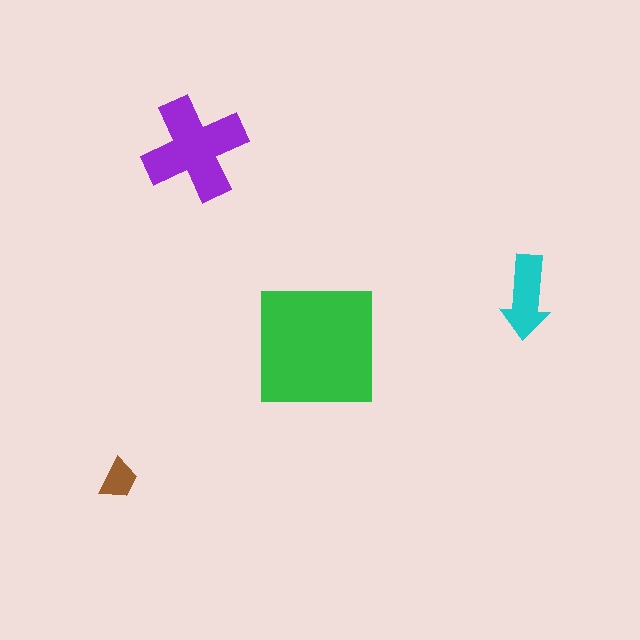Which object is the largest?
The green square.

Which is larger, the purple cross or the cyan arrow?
The purple cross.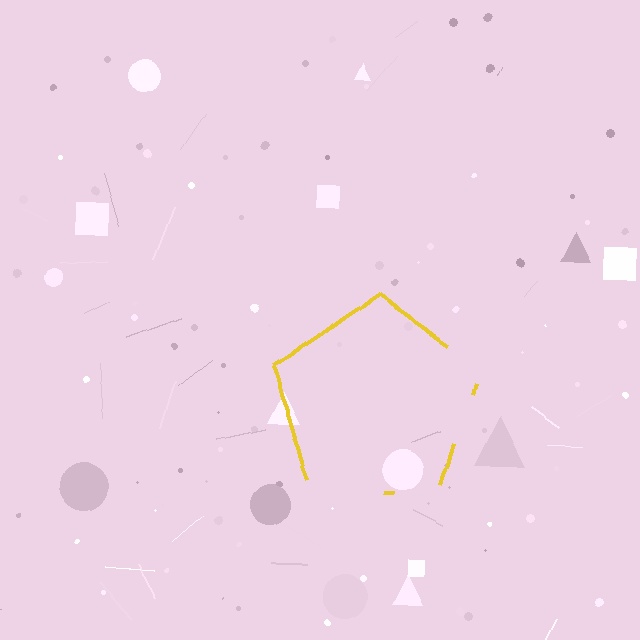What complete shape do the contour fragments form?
The contour fragments form a pentagon.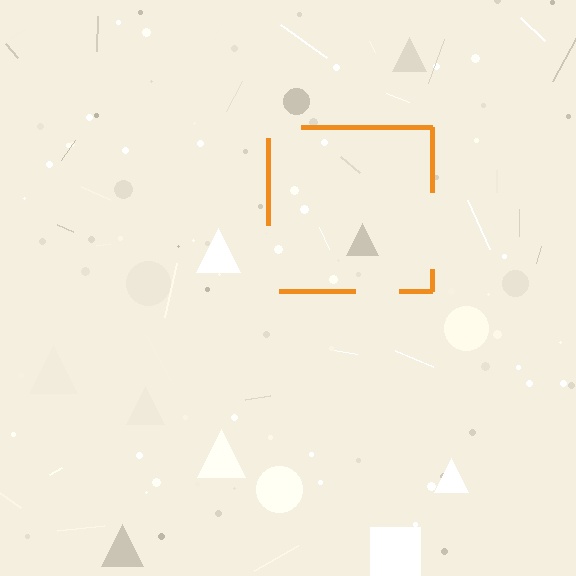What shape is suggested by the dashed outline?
The dashed outline suggests a square.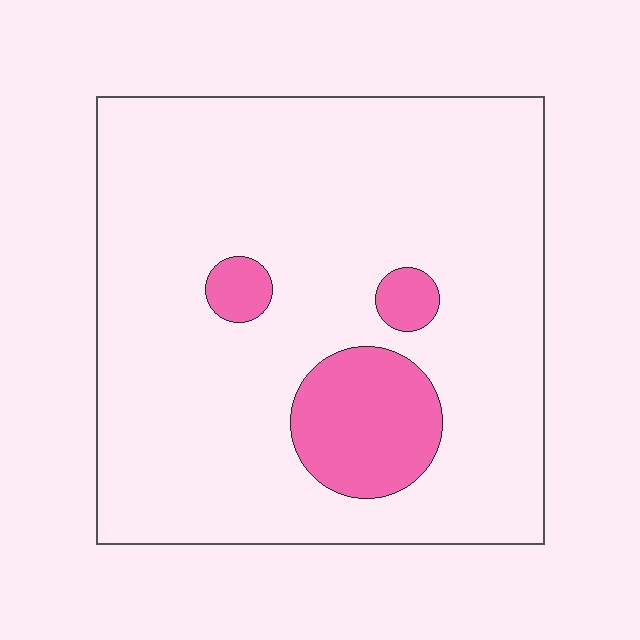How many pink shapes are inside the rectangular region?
3.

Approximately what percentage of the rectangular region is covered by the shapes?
Approximately 15%.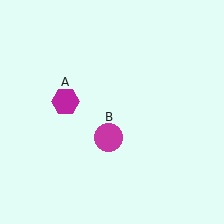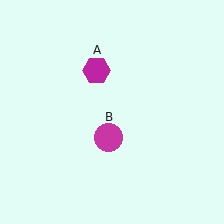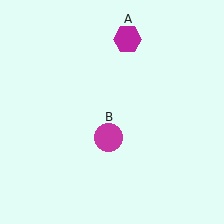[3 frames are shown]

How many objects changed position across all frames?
1 object changed position: magenta hexagon (object A).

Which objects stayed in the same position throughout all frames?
Magenta circle (object B) remained stationary.